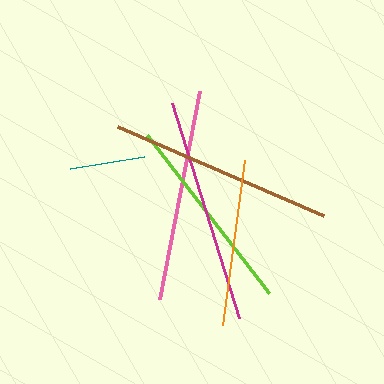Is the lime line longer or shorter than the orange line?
The lime line is longer than the orange line.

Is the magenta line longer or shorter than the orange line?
The magenta line is longer than the orange line.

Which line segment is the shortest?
The teal line is the shortest at approximately 75 pixels.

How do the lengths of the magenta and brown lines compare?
The magenta and brown lines are approximately the same length.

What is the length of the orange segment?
The orange segment is approximately 166 pixels long.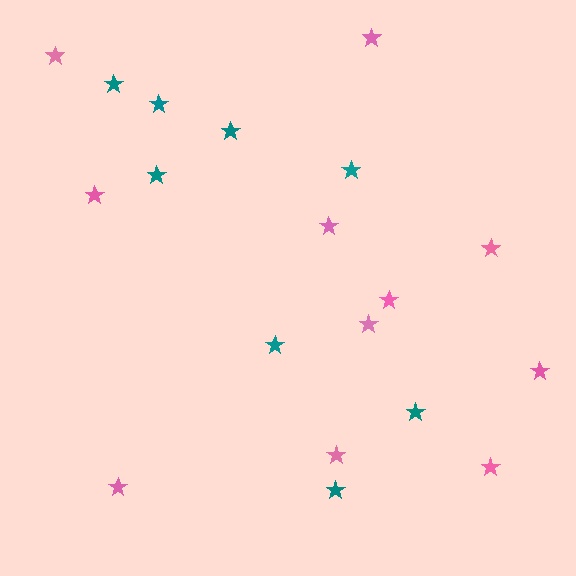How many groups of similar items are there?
There are 2 groups: one group of teal stars (8) and one group of pink stars (11).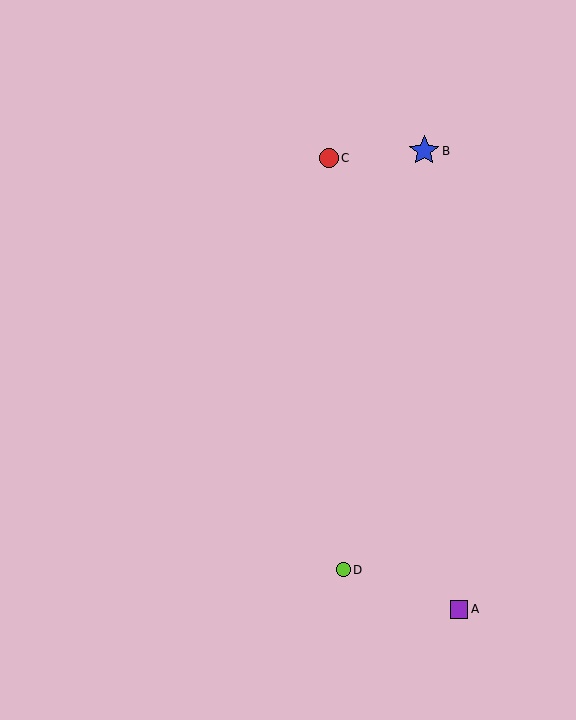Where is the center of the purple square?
The center of the purple square is at (459, 609).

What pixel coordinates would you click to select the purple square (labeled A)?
Click at (459, 609) to select the purple square A.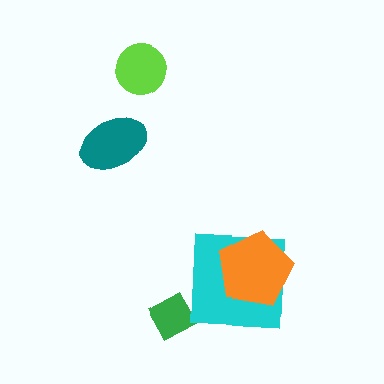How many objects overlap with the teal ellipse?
0 objects overlap with the teal ellipse.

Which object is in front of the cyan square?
The orange pentagon is in front of the cyan square.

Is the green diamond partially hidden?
No, no other shape covers it.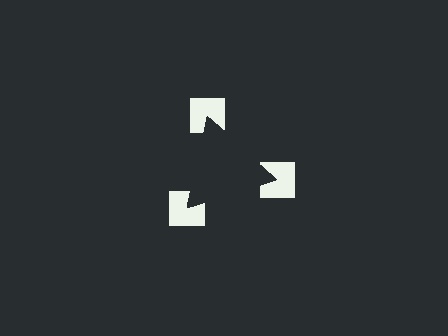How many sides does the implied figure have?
3 sides.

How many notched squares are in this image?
There are 3 — one at each vertex of the illusory triangle.